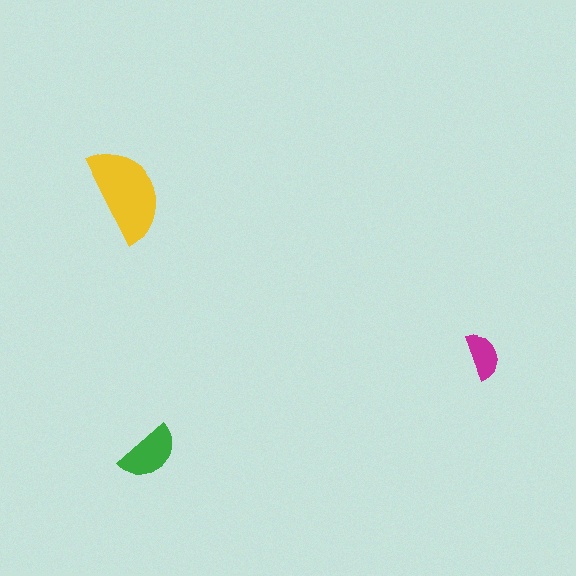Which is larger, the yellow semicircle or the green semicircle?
The yellow one.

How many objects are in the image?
There are 3 objects in the image.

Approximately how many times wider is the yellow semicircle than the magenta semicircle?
About 2 times wider.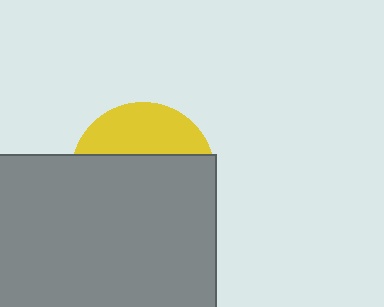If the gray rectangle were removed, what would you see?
You would see the complete yellow circle.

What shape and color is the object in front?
The object in front is a gray rectangle.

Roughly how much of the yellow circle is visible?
A small part of it is visible (roughly 32%).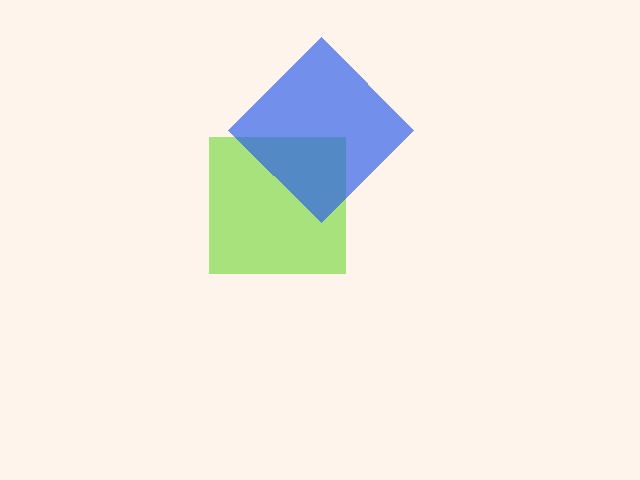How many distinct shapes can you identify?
There are 2 distinct shapes: a lime square, a blue diamond.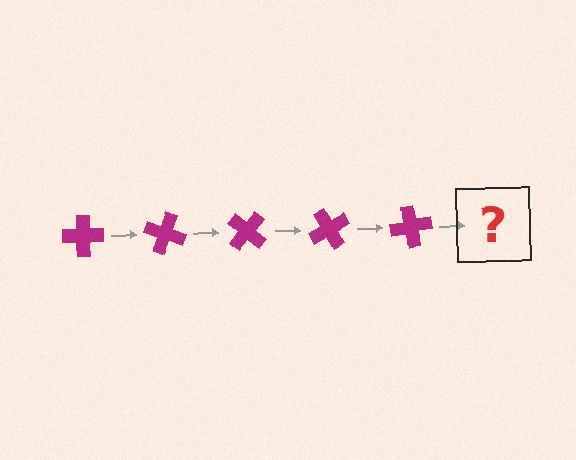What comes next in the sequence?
The next element should be a magenta cross rotated 100 degrees.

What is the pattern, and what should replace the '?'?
The pattern is that the cross rotates 20 degrees each step. The '?' should be a magenta cross rotated 100 degrees.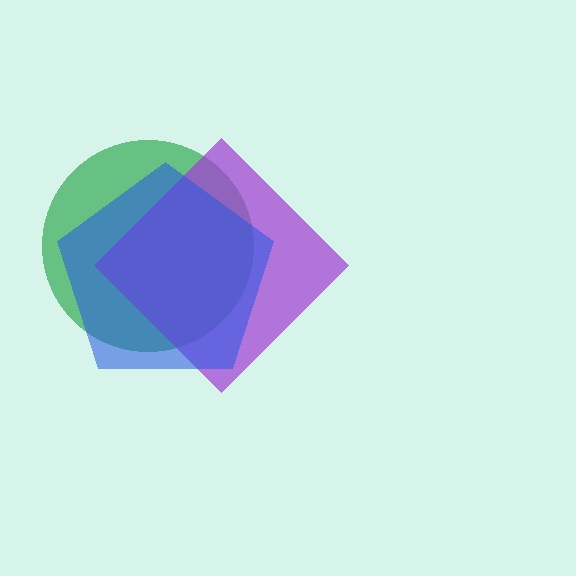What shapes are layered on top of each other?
The layered shapes are: a green circle, a purple diamond, a blue pentagon.